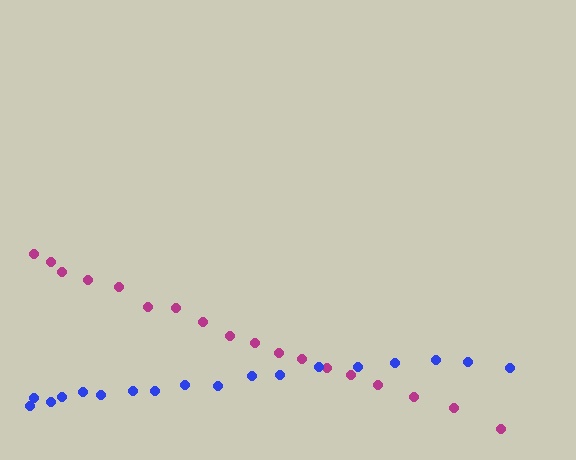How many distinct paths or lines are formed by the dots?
There are 2 distinct paths.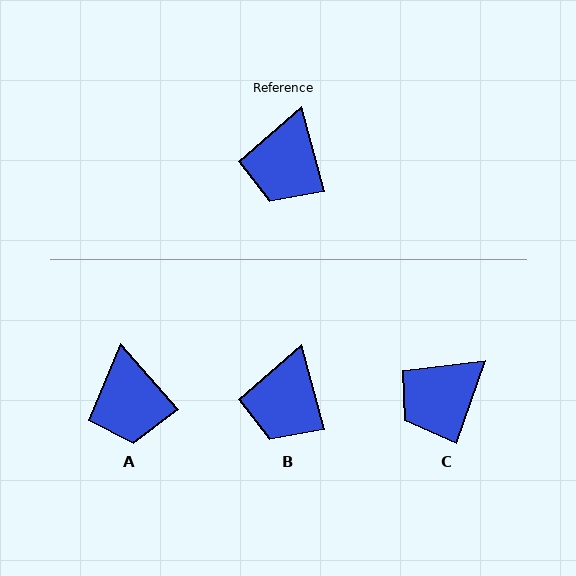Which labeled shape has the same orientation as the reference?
B.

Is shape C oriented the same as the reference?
No, it is off by about 35 degrees.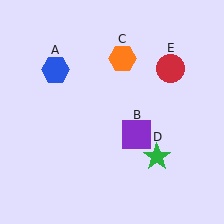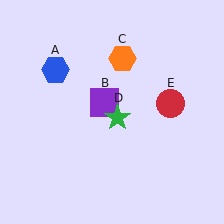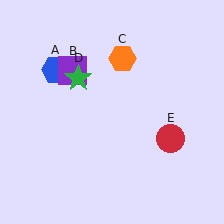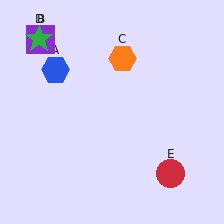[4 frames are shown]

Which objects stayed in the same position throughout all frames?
Blue hexagon (object A) and orange hexagon (object C) remained stationary.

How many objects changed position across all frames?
3 objects changed position: purple square (object B), green star (object D), red circle (object E).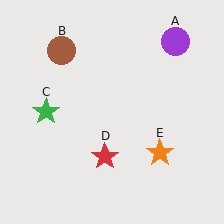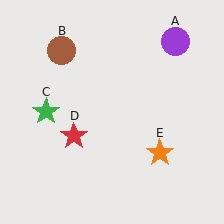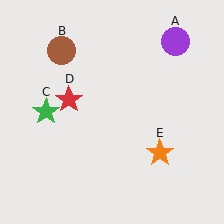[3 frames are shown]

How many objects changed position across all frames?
1 object changed position: red star (object D).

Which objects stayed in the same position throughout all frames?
Purple circle (object A) and brown circle (object B) and green star (object C) and orange star (object E) remained stationary.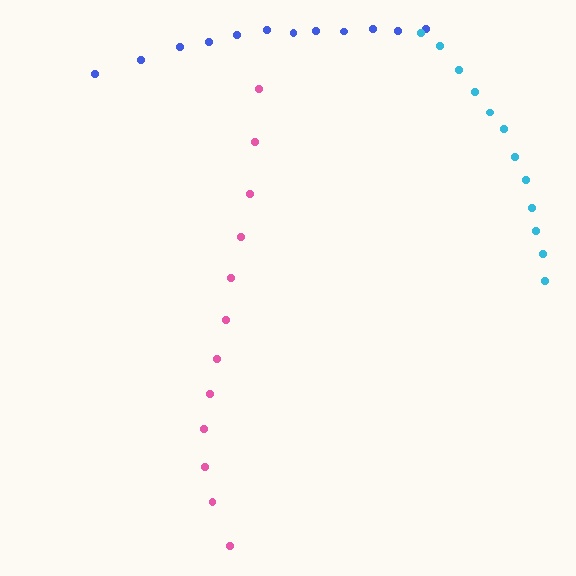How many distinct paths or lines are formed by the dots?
There are 3 distinct paths.